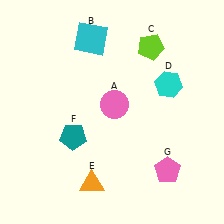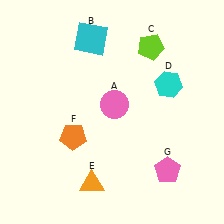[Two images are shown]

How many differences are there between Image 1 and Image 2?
There is 1 difference between the two images.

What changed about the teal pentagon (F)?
In Image 1, F is teal. In Image 2, it changed to orange.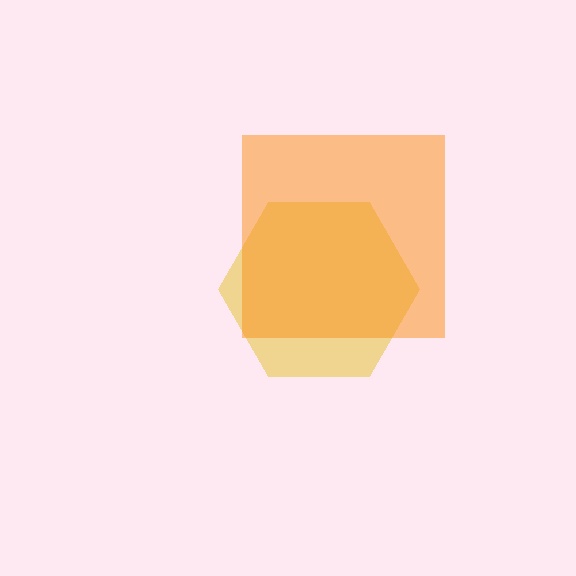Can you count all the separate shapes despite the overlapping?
Yes, there are 2 separate shapes.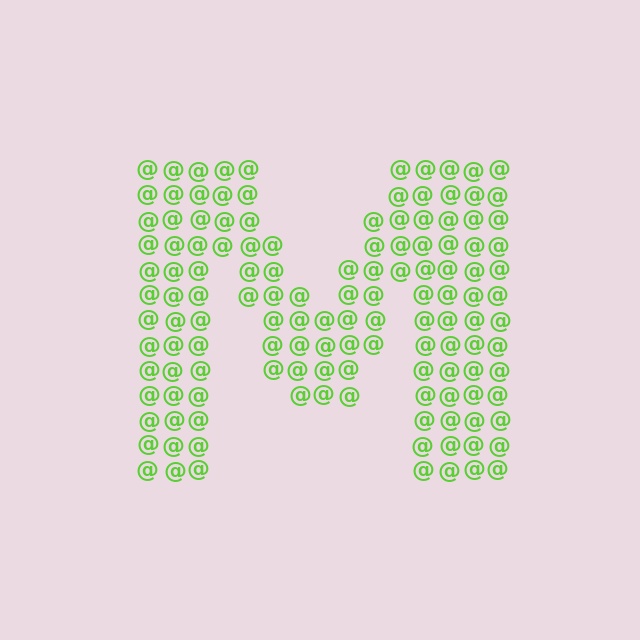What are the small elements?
The small elements are at signs.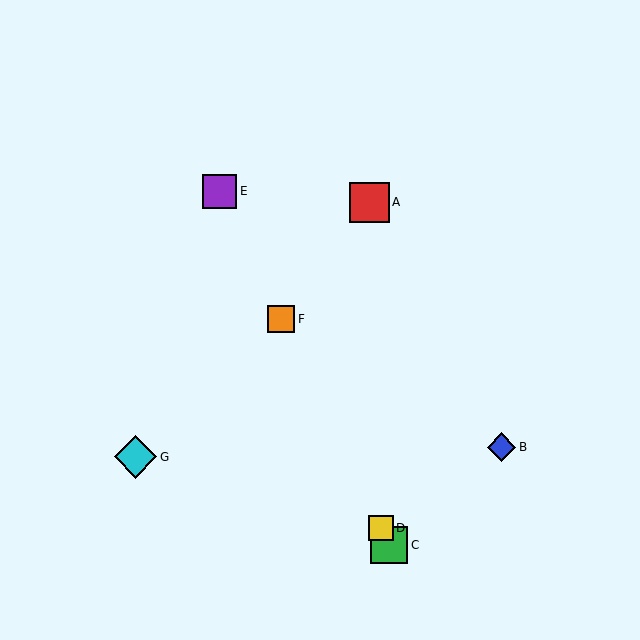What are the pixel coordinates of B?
Object B is at (501, 447).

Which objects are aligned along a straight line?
Objects C, D, E, F are aligned along a straight line.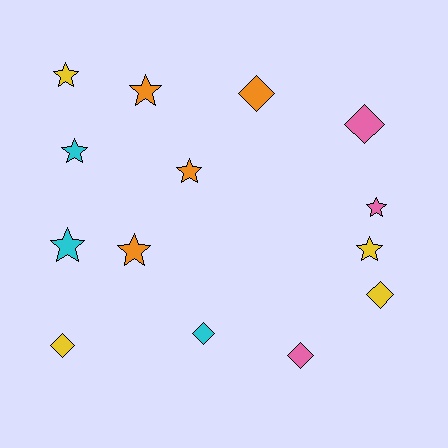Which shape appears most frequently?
Star, with 8 objects.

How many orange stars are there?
There are 3 orange stars.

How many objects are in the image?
There are 14 objects.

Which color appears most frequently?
Yellow, with 4 objects.